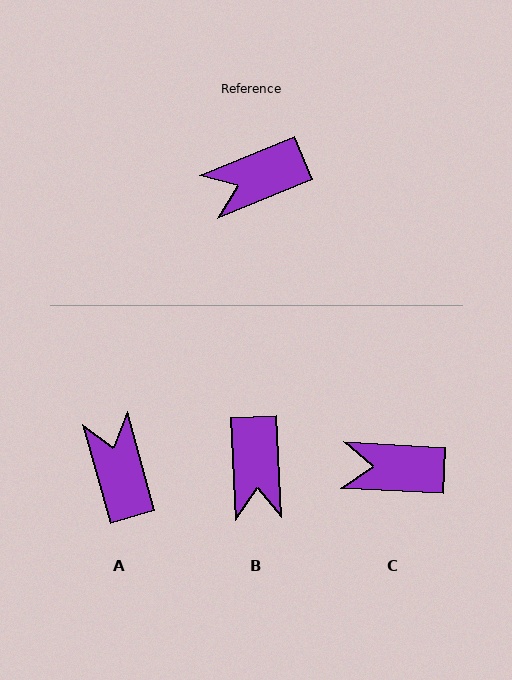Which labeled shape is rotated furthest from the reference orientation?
A, about 97 degrees away.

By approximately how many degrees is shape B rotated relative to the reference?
Approximately 70 degrees counter-clockwise.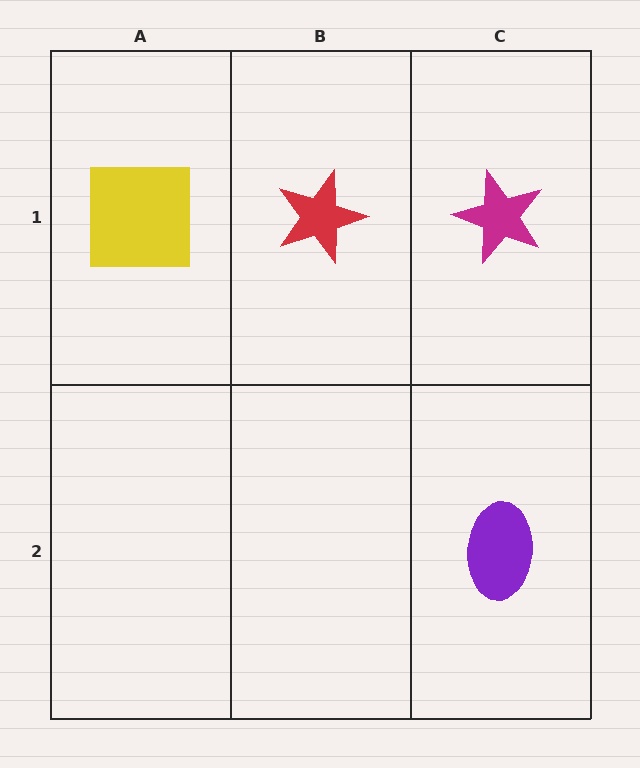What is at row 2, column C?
A purple ellipse.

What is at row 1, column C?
A magenta star.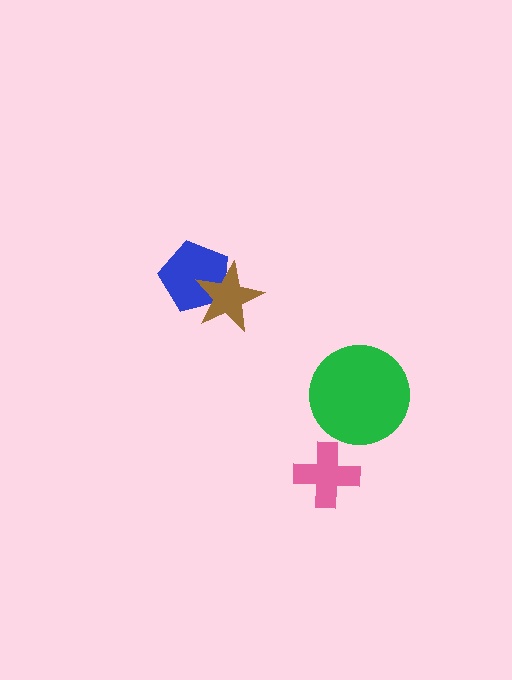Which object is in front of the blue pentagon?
The brown star is in front of the blue pentagon.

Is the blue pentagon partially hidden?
Yes, it is partially covered by another shape.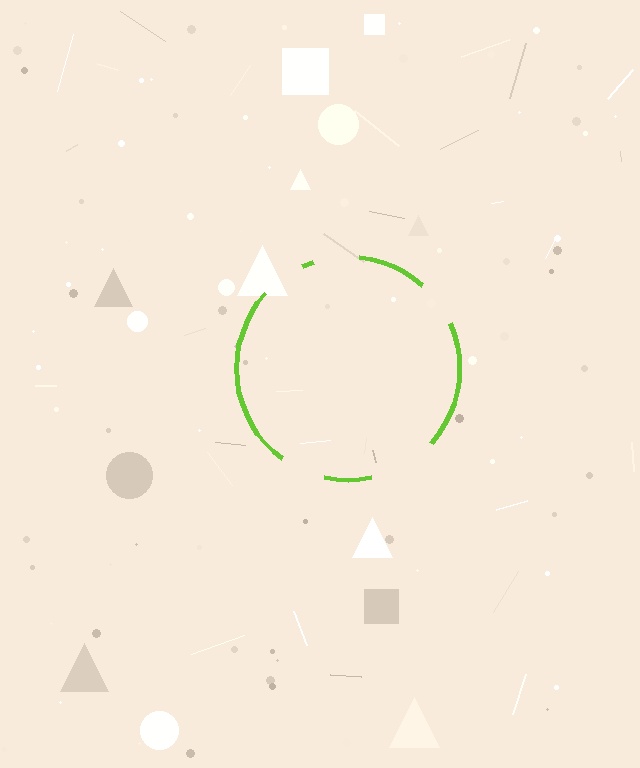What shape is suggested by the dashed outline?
The dashed outline suggests a circle.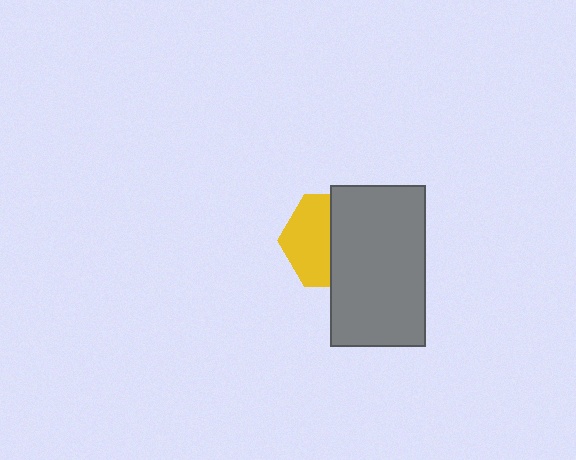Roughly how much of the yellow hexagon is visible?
About half of it is visible (roughly 48%).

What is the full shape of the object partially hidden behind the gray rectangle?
The partially hidden object is a yellow hexagon.